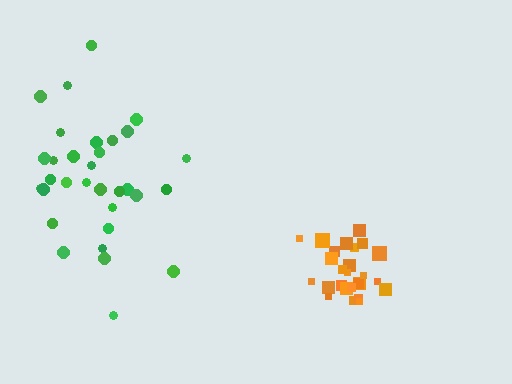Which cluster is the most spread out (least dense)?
Green.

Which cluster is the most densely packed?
Orange.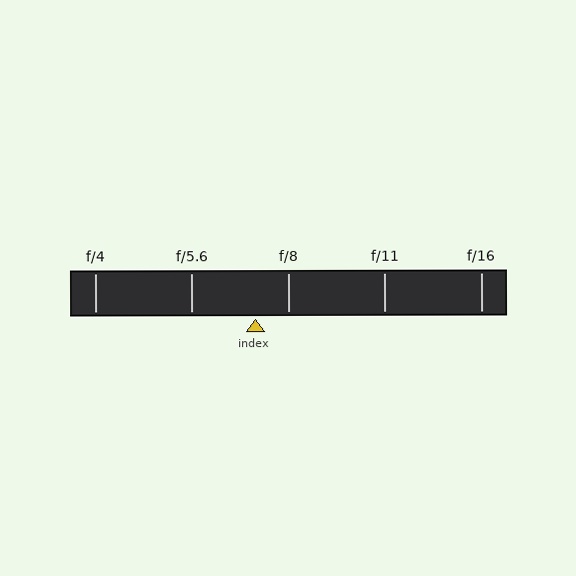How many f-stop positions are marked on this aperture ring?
There are 5 f-stop positions marked.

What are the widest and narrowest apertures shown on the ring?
The widest aperture shown is f/4 and the narrowest is f/16.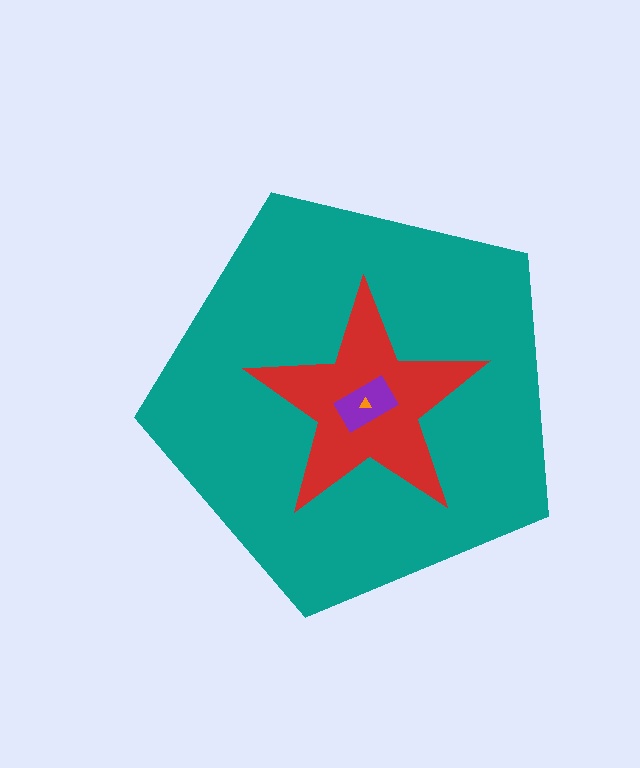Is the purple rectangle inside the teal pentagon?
Yes.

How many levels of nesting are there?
4.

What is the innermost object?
The orange triangle.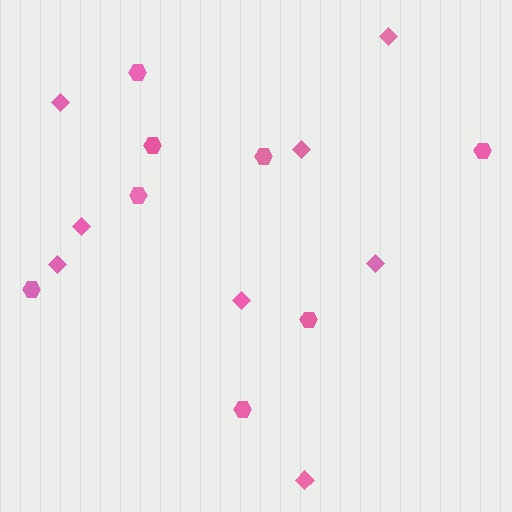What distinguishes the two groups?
There are 2 groups: one group of diamonds (8) and one group of hexagons (8).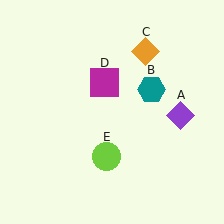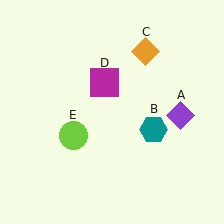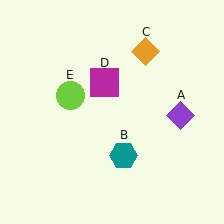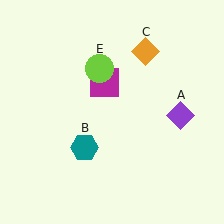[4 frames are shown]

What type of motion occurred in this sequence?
The teal hexagon (object B), lime circle (object E) rotated clockwise around the center of the scene.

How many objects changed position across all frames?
2 objects changed position: teal hexagon (object B), lime circle (object E).